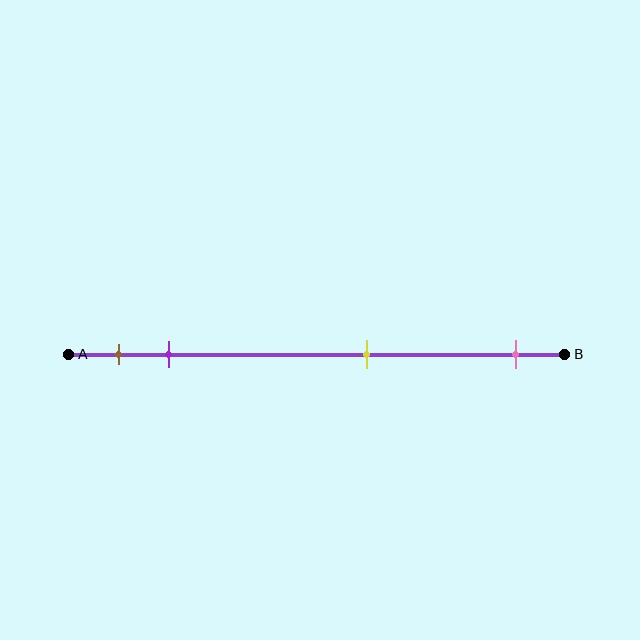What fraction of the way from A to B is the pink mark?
The pink mark is approximately 90% (0.9) of the way from A to B.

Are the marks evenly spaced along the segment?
No, the marks are not evenly spaced.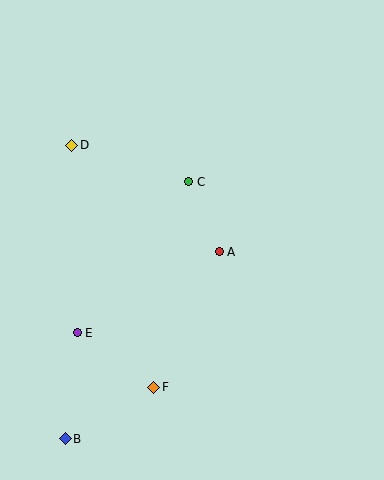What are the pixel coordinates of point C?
Point C is at (189, 182).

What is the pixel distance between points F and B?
The distance between F and B is 102 pixels.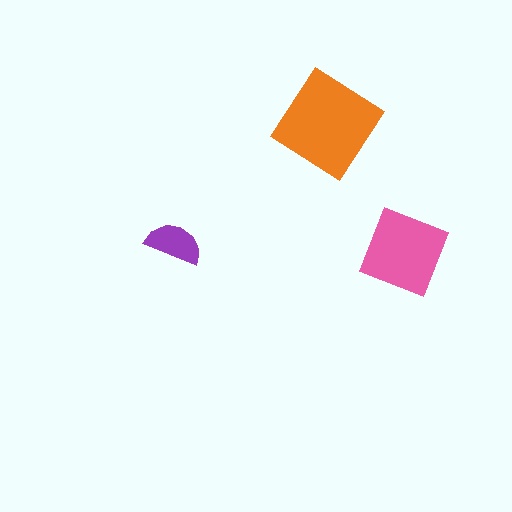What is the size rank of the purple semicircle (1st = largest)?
3rd.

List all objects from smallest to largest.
The purple semicircle, the pink diamond, the orange diamond.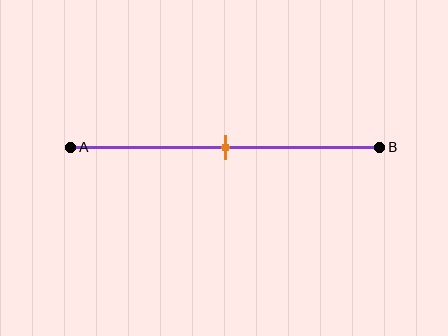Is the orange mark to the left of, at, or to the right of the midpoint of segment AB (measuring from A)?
The orange mark is approximately at the midpoint of segment AB.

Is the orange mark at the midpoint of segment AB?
Yes, the mark is approximately at the midpoint.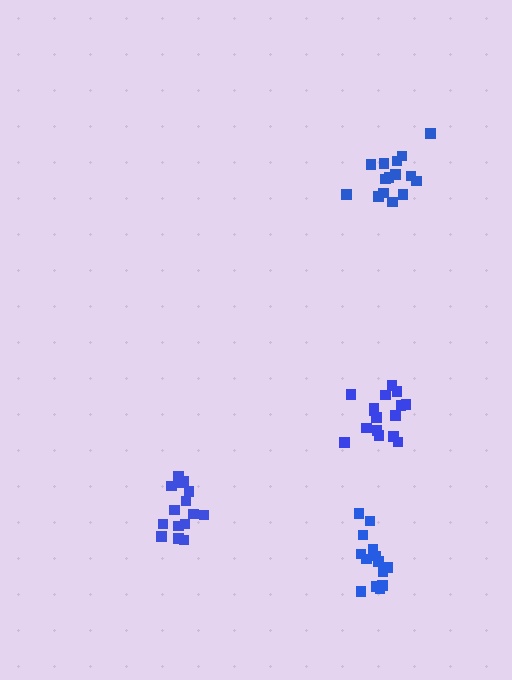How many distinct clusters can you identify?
There are 4 distinct clusters.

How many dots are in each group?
Group 1: 16 dots, Group 2: 16 dots, Group 3: 15 dots, Group 4: 14 dots (61 total).